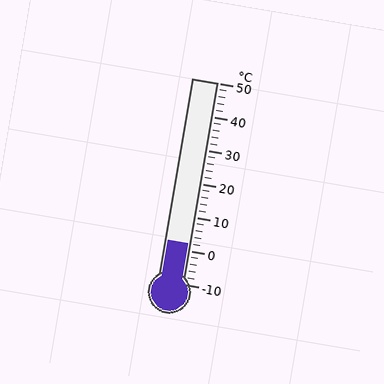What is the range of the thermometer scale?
The thermometer scale ranges from -10°C to 50°C.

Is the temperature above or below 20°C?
The temperature is below 20°C.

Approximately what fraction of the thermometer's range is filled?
The thermometer is filled to approximately 20% of its range.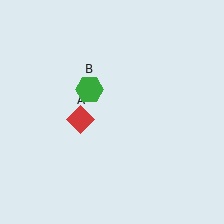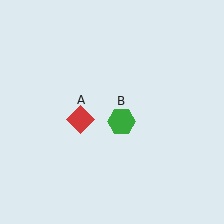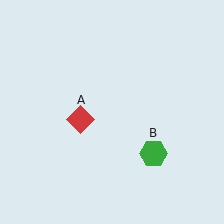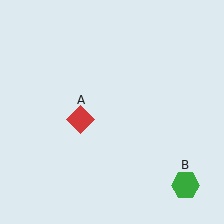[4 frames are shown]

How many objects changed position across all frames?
1 object changed position: green hexagon (object B).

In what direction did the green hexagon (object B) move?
The green hexagon (object B) moved down and to the right.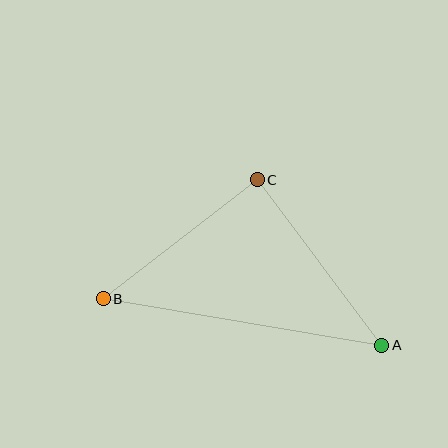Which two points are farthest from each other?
Points A and B are farthest from each other.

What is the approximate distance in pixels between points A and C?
The distance between A and C is approximately 207 pixels.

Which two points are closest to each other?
Points B and C are closest to each other.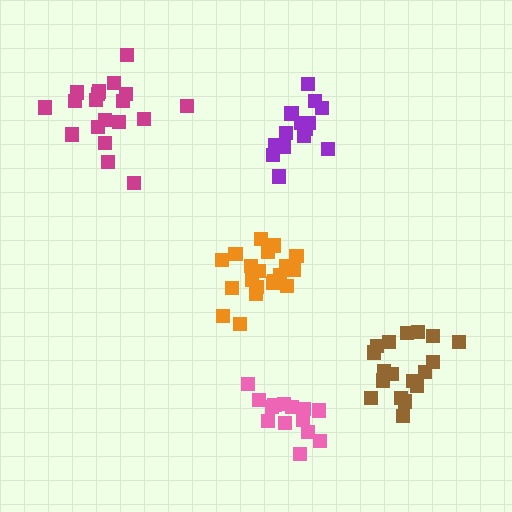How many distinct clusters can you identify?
There are 5 distinct clusters.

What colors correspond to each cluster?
The clusters are colored: magenta, orange, brown, pink, purple.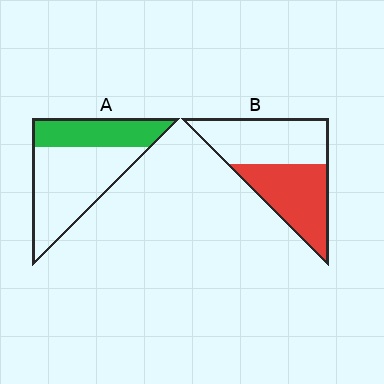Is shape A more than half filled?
No.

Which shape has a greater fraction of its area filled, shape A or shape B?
Shape B.